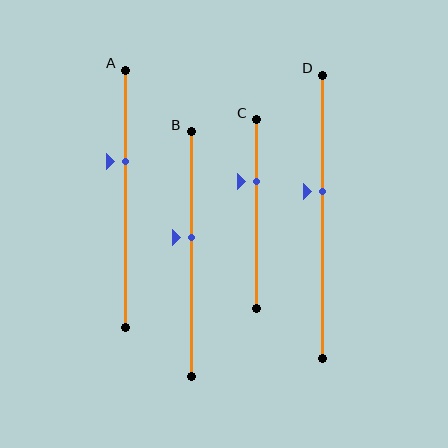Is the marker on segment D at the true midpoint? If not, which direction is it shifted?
No, the marker on segment D is shifted upward by about 9% of the segment length.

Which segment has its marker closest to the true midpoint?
Segment B has its marker closest to the true midpoint.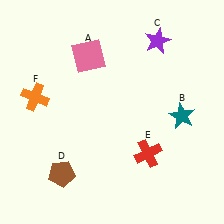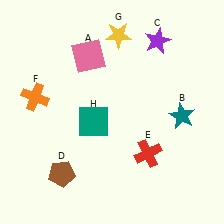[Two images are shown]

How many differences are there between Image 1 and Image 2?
There are 2 differences between the two images.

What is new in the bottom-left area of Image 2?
A teal square (H) was added in the bottom-left area of Image 2.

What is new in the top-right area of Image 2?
A yellow star (G) was added in the top-right area of Image 2.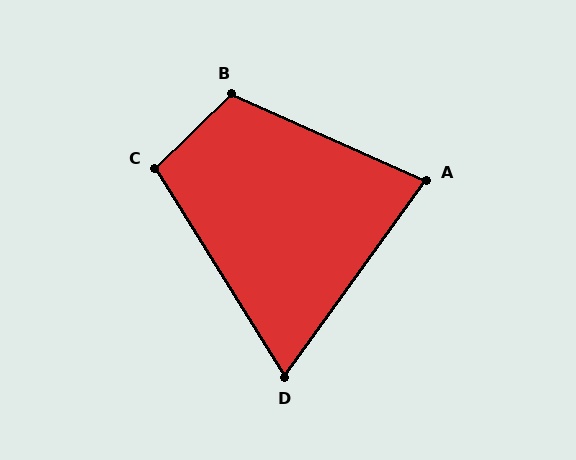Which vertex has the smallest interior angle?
D, at approximately 68 degrees.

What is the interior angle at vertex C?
Approximately 102 degrees (obtuse).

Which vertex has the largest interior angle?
B, at approximately 112 degrees.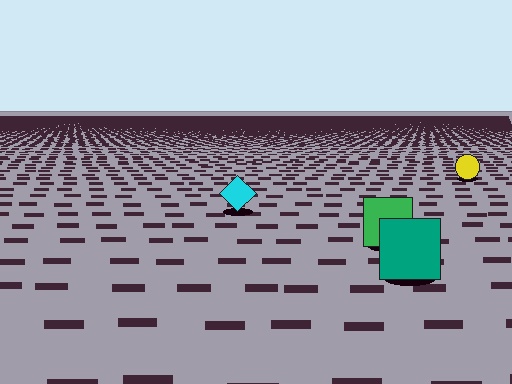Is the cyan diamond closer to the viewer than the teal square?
No. The teal square is closer — you can tell from the texture gradient: the ground texture is coarser near it.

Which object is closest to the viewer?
The teal square is closest. The texture marks near it are larger and more spread out.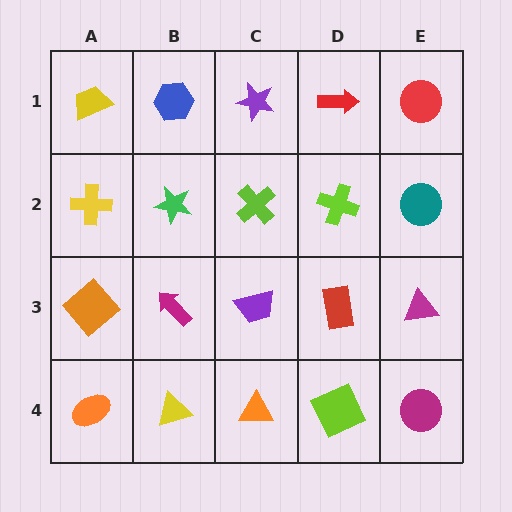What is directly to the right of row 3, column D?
A magenta triangle.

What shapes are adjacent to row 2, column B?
A blue hexagon (row 1, column B), a magenta arrow (row 3, column B), a yellow cross (row 2, column A), a lime cross (row 2, column C).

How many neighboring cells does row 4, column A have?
2.